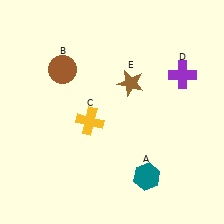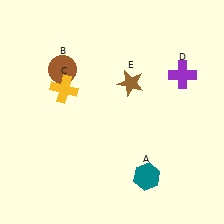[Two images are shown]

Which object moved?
The yellow cross (C) moved up.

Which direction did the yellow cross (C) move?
The yellow cross (C) moved up.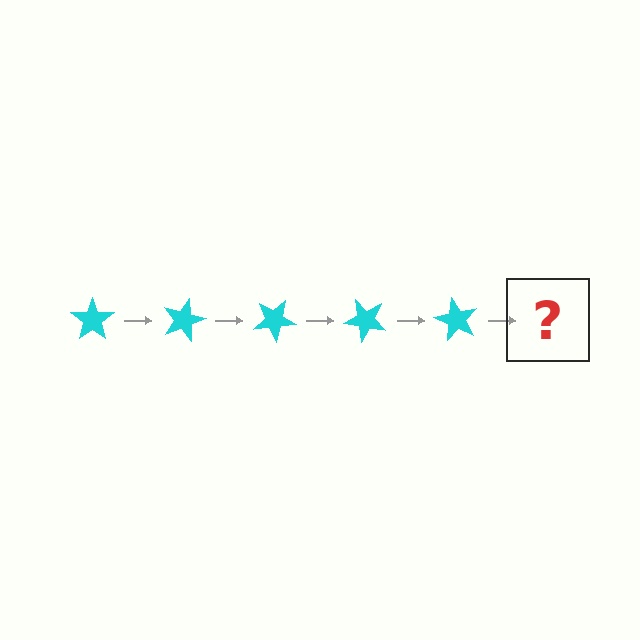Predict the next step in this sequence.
The next step is a cyan star rotated 75 degrees.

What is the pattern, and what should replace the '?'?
The pattern is that the star rotates 15 degrees each step. The '?' should be a cyan star rotated 75 degrees.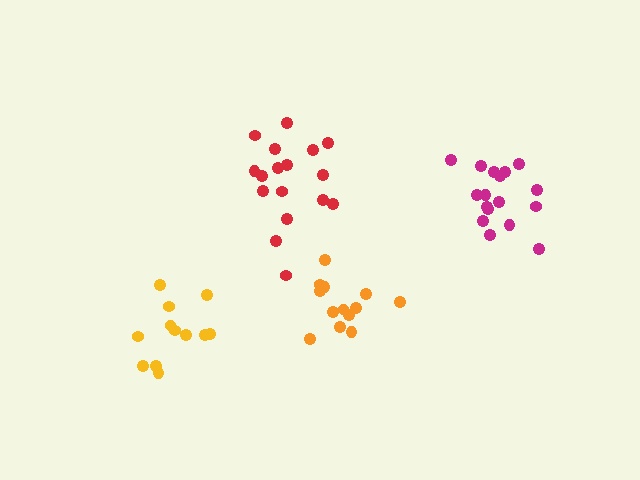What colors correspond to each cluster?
The clusters are colored: red, magenta, orange, yellow.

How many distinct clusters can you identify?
There are 4 distinct clusters.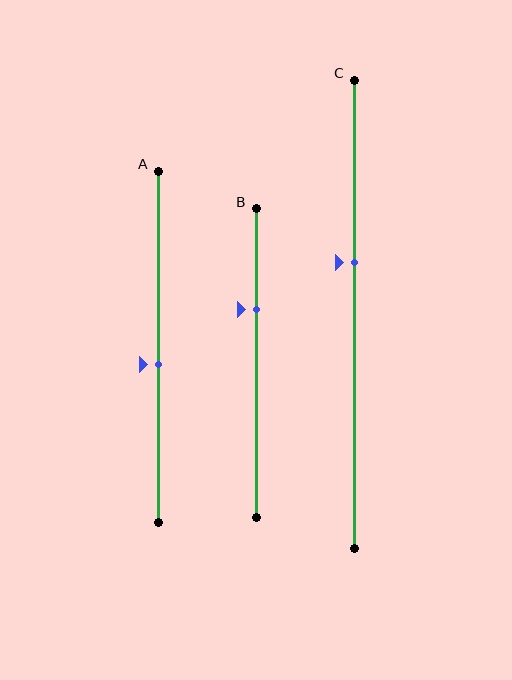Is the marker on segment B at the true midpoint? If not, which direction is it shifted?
No, the marker on segment B is shifted upward by about 17% of the segment length.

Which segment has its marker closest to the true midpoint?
Segment A has its marker closest to the true midpoint.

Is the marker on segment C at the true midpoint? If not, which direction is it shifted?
No, the marker on segment C is shifted upward by about 11% of the segment length.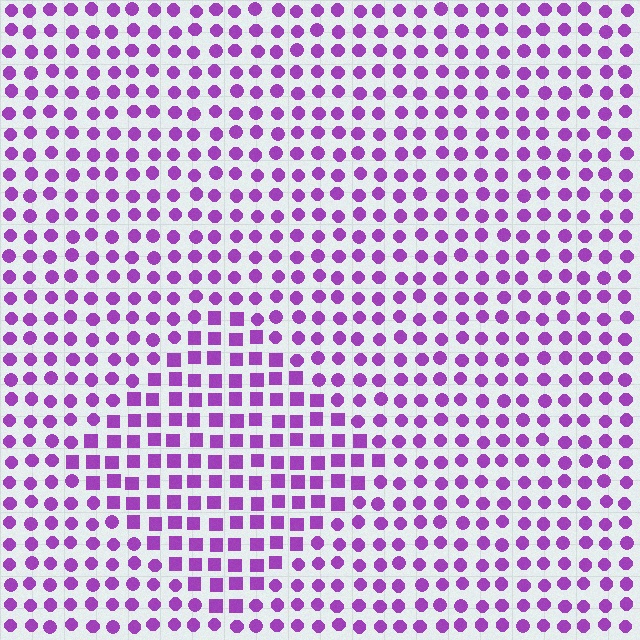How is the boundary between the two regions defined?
The boundary is defined by a change in element shape: squares inside vs. circles outside. All elements share the same color and spacing.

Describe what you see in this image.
The image is filled with small purple elements arranged in a uniform grid. A diamond-shaped region contains squares, while the surrounding area contains circles. The boundary is defined purely by the change in element shape.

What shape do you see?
I see a diamond.